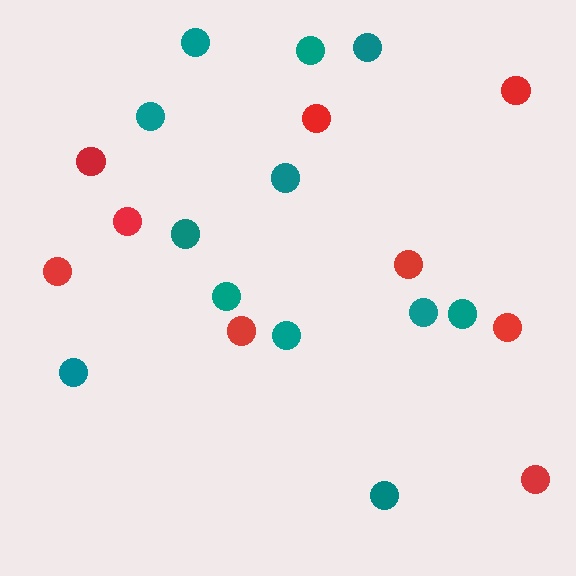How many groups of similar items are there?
There are 2 groups: one group of red circles (9) and one group of teal circles (12).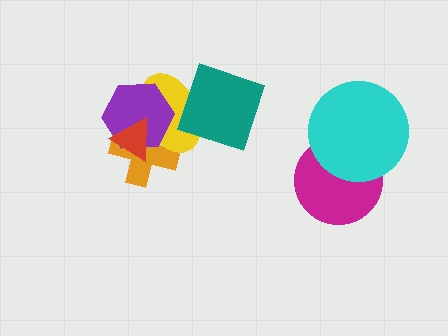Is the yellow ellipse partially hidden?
Yes, it is partially covered by another shape.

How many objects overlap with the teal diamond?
1 object overlaps with the teal diamond.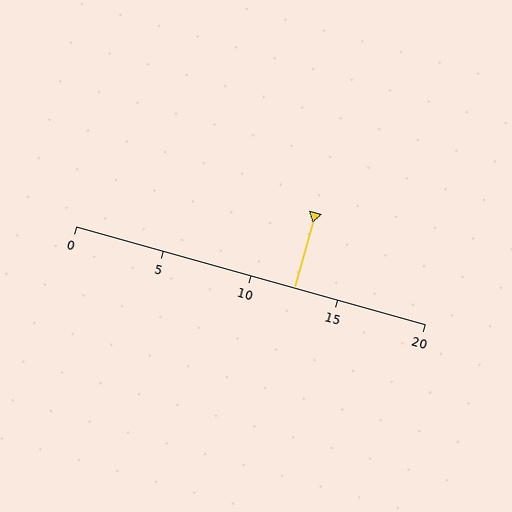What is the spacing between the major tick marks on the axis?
The major ticks are spaced 5 apart.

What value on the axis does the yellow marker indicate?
The marker indicates approximately 12.5.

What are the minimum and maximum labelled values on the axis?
The axis runs from 0 to 20.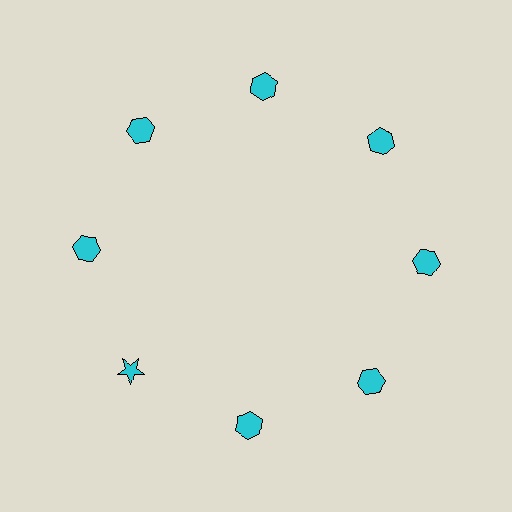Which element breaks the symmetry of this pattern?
The cyan star at roughly the 8 o'clock position breaks the symmetry. All other shapes are cyan hexagons.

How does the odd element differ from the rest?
It has a different shape: star instead of hexagon.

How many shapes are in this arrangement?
There are 8 shapes arranged in a ring pattern.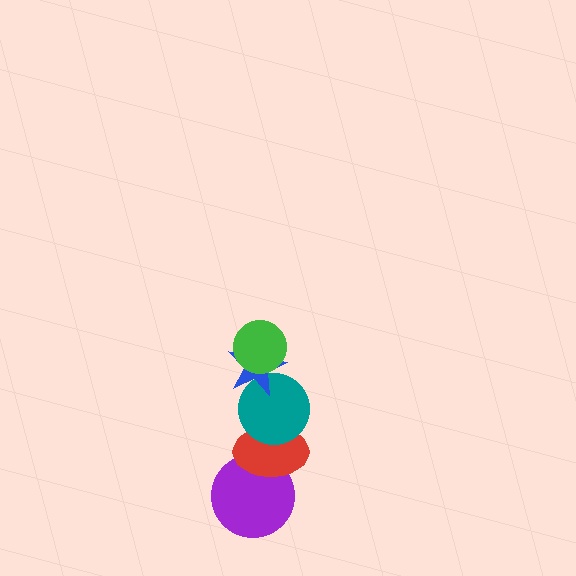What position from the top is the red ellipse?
The red ellipse is 4th from the top.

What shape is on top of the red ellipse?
The teal circle is on top of the red ellipse.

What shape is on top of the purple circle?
The red ellipse is on top of the purple circle.